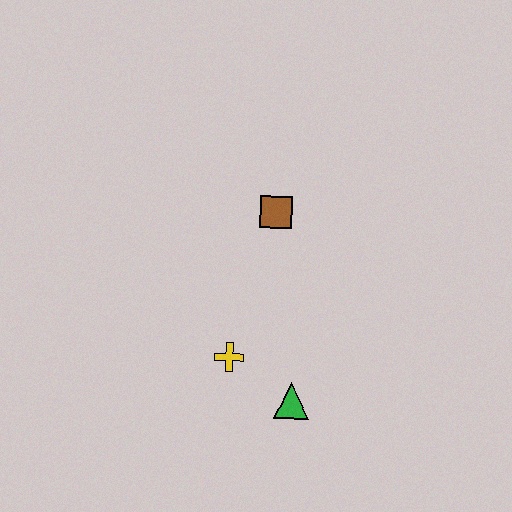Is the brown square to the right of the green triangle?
No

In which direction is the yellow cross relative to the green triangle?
The yellow cross is to the left of the green triangle.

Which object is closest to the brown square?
The yellow cross is closest to the brown square.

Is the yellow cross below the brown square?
Yes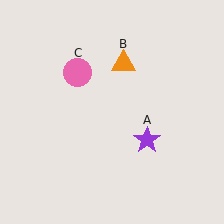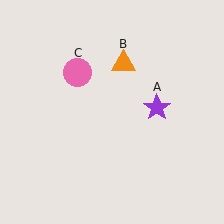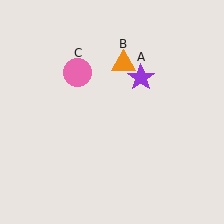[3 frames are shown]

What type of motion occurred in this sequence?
The purple star (object A) rotated counterclockwise around the center of the scene.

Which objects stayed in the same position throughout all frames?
Orange triangle (object B) and pink circle (object C) remained stationary.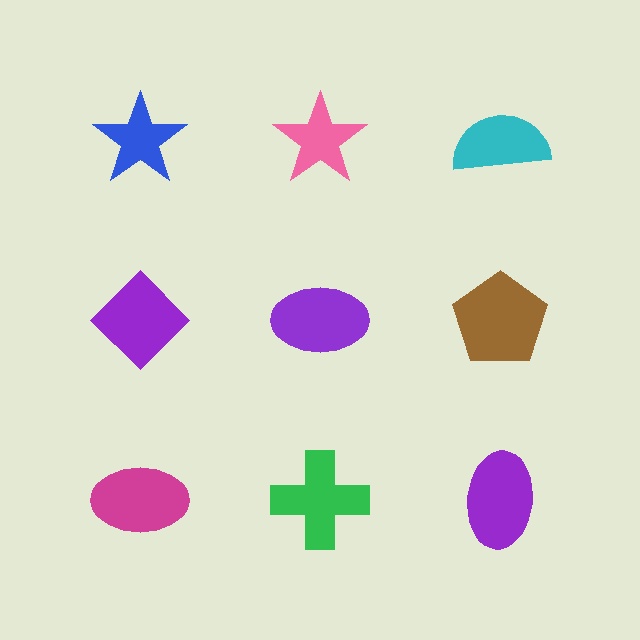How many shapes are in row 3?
3 shapes.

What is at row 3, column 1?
A magenta ellipse.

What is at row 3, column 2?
A green cross.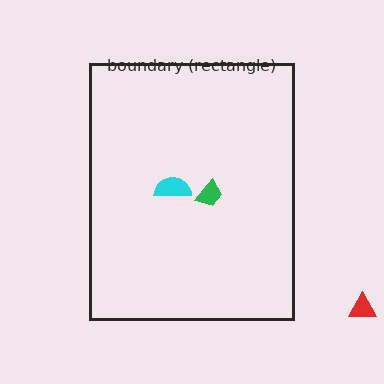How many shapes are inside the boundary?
2 inside, 1 outside.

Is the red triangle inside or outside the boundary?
Outside.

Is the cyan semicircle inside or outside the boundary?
Inside.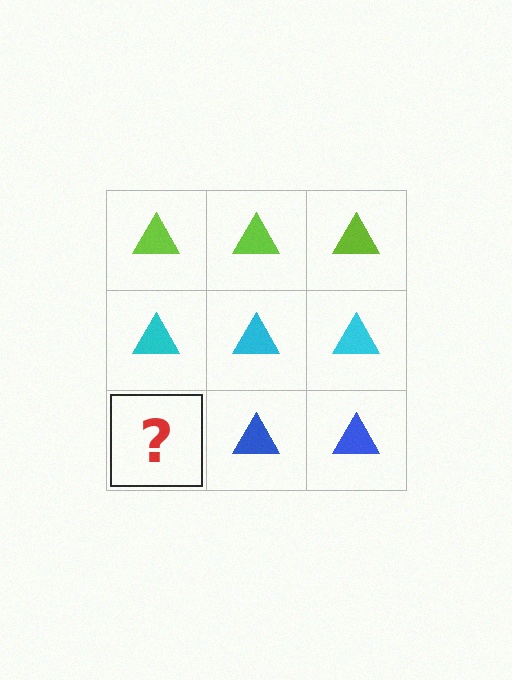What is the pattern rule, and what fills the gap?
The rule is that each row has a consistent color. The gap should be filled with a blue triangle.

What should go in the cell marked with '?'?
The missing cell should contain a blue triangle.